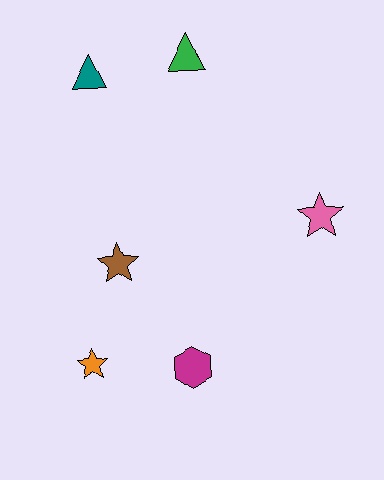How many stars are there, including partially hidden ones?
There are 3 stars.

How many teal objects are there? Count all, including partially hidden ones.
There is 1 teal object.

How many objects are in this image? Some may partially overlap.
There are 6 objects.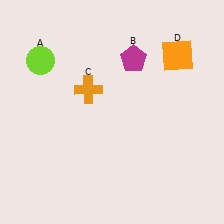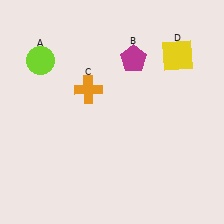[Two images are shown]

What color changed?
The square (D) changed from orange in Image 1 to yellow in Image 2.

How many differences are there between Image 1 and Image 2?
There is 1 difference between the two images.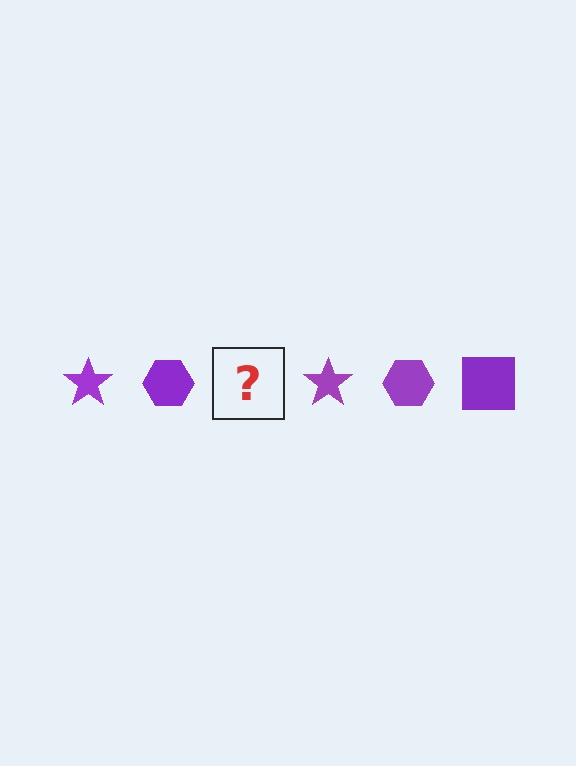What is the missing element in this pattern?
The missing element is a purple square.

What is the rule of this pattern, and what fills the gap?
The rule is that the pattern cycles through star, hexagon, square shapes in purple. The gap should be filled with a purple square.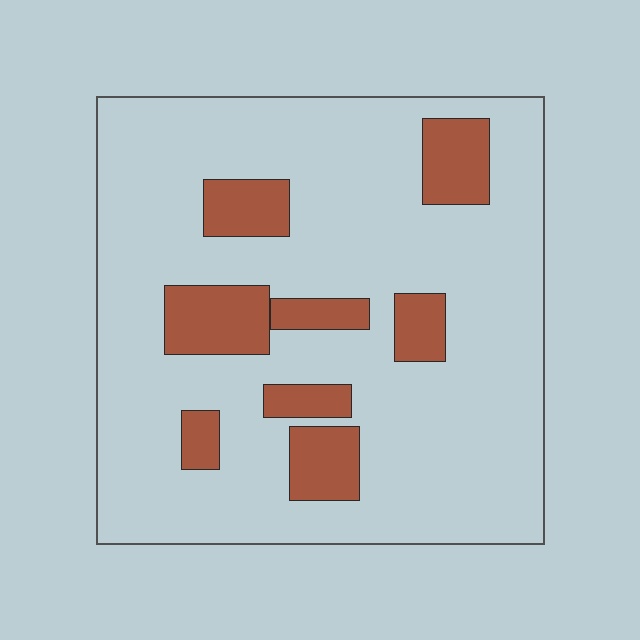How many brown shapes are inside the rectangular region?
8.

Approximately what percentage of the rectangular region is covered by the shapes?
Approximately 20%.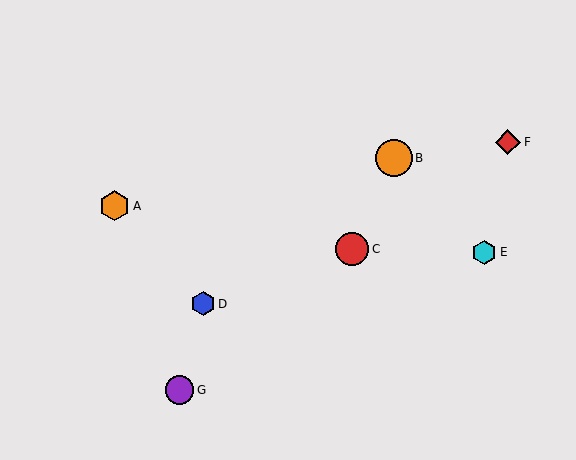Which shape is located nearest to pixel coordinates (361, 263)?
The red circle (labeled C) at (352, 249) is nearest to that location.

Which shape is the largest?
The orange circle (labeled B) is the largest.